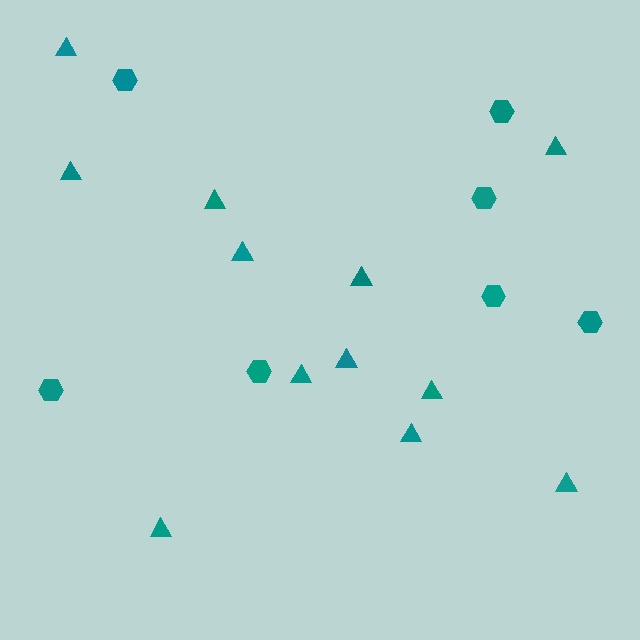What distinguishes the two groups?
There are 2 groups: one group of triangles (12) and one group of hexagons (7).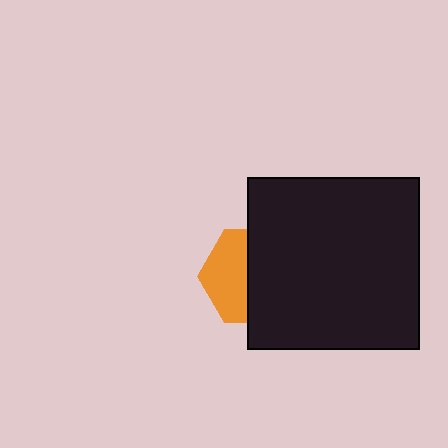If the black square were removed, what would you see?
You would see the complete orange hexagon.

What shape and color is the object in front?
The object in front is a black square.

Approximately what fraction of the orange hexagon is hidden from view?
Roughly 54% of the orange hexagon is hidden behind the black square.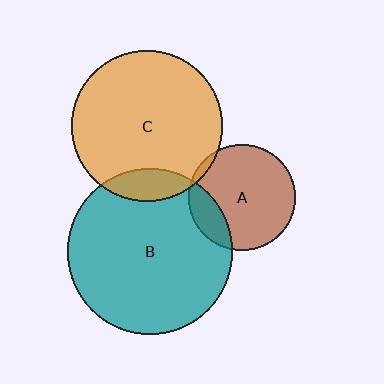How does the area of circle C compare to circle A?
Approximately 2.0 times.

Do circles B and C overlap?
Yes.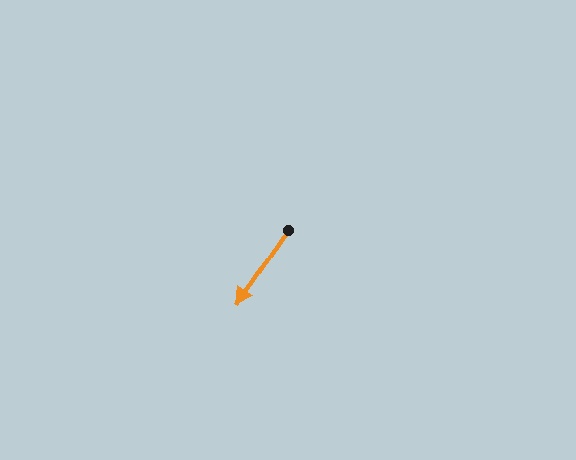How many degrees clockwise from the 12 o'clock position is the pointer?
Approximately 214 degrees.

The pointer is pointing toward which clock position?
Roughly 7 o'clock.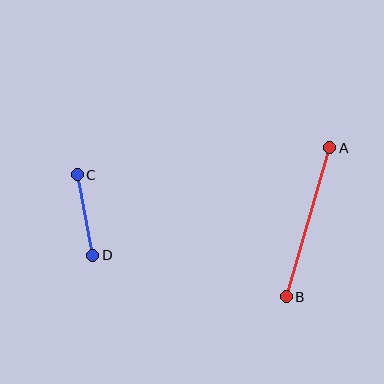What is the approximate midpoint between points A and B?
The midpoint is at approximately (308, 222) pixels.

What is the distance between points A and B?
The distance is approximately 155 pixels.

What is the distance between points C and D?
The distance is approximately 82 pixels.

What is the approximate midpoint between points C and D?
The midpoint is at approximately (85, 215) pixels.